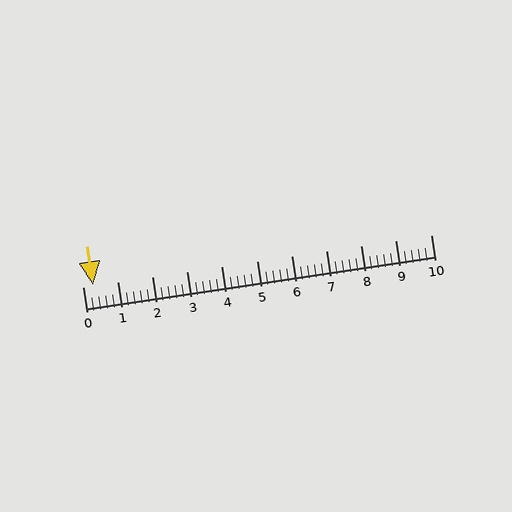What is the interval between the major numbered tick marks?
The major tick marks are spaced 1 units apart.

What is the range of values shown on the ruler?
The ruler shows values from 0 to 10.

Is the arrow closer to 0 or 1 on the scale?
The arrow is closer to 0.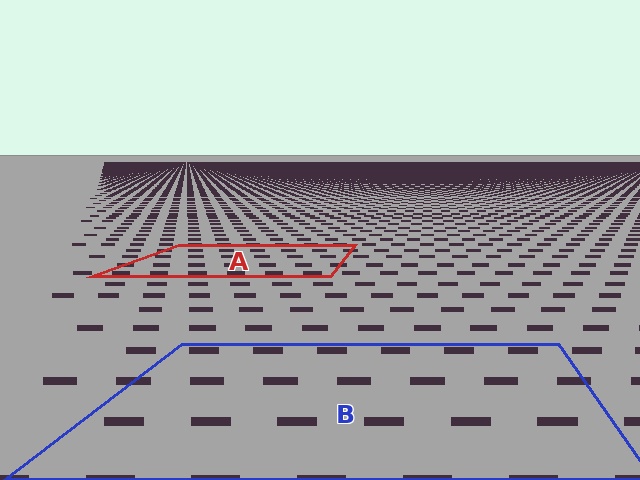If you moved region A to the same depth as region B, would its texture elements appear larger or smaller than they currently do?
They would appear larger. At a closer depth, the same texture elements are projected at a bigger on-screen size.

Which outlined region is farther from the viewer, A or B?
Region A is farther from the viewer — the texture elements inside it appear smaller and more densely packed.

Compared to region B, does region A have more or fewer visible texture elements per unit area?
Region A has more texture elements per unit area — they are packed more densely because it is farther away.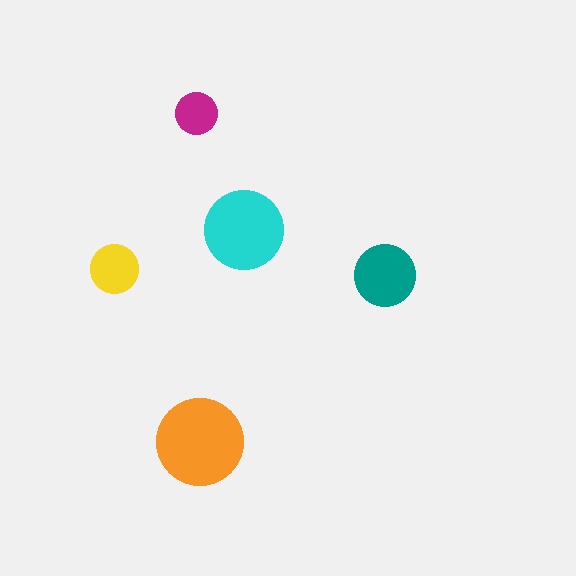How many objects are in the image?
There are 5 objects in the image.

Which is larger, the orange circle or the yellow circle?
The orange one.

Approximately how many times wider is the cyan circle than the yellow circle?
About 1.5 times wider.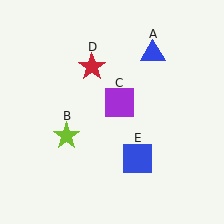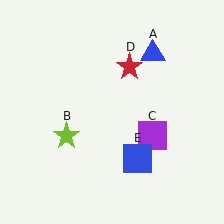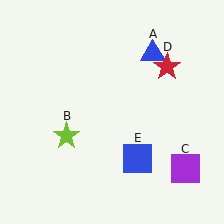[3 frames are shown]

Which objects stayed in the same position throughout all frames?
Blue triangle (object A) and lime star (object B) and blue square (object E) remained stationary.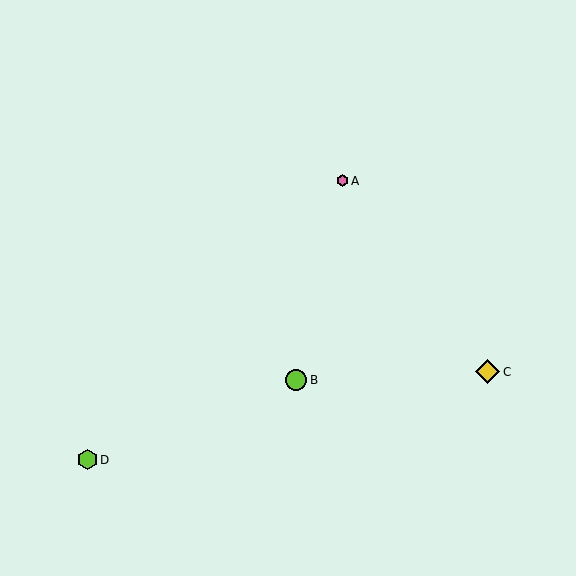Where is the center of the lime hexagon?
The center of the lime hexagon is at (87, 460).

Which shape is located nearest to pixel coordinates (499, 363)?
The yellow diamond (labeled C) at (487, 372) is nearest to that location.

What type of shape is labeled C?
Shape C is a yellow diamond.